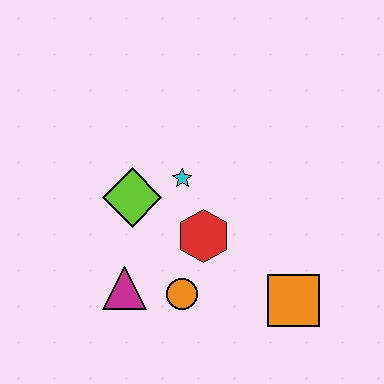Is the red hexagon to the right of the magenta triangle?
Yes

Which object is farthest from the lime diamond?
The orange square is farthest from the lime diamond.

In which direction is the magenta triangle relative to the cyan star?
The magenta triangle is below the cyan star.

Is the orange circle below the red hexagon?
Yes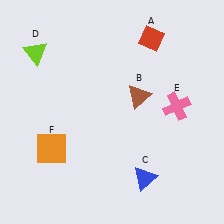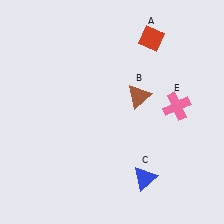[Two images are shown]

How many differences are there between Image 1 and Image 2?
There are 2 differences between the two images.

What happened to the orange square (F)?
The orange square (F) was removed in Image 2. It was in the bottom-left area of Image 1.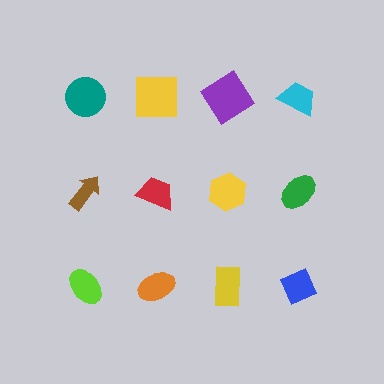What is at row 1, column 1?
A teal circle.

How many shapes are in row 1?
4 shapes.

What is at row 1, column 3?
A purple diamond.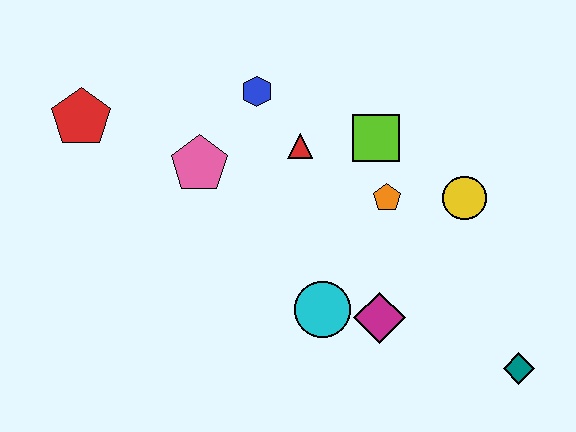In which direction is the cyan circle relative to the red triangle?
The cyan circle is below the red triangle.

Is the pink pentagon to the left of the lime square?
Yes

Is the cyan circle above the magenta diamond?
Yes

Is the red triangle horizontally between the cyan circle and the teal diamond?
No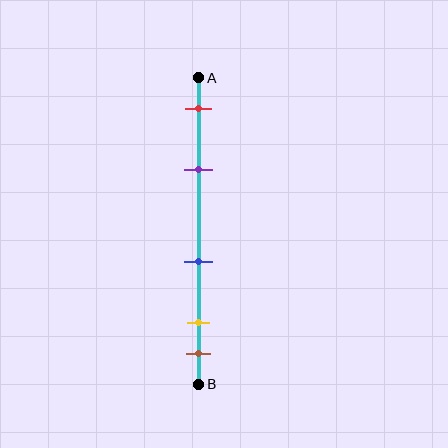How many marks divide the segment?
There are 5 marks dividing the segment.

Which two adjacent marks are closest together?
The yellow and brown marks are the closest adjacent pair.